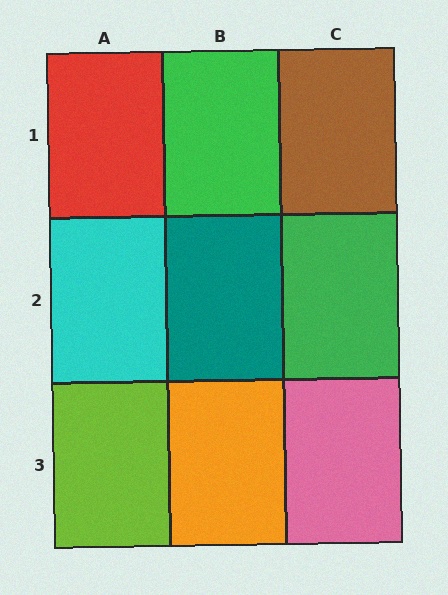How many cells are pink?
1 cell is pink.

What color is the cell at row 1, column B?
Green.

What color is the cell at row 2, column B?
Teal.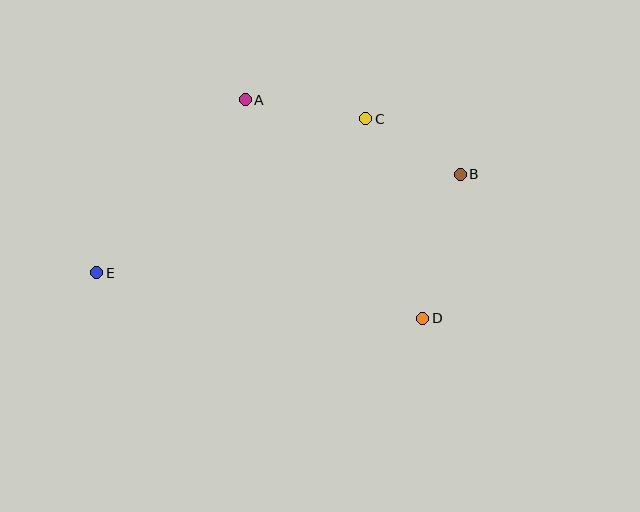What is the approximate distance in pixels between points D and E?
The distance between D and E is approximately 329 pixels.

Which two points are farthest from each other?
Points B and E are farthest from each other.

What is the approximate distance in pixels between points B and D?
The distance between B and D is approximately 149 pixels.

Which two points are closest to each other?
Points B and C are closest to each other.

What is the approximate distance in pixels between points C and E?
The distance between C and E is approximately 310 pixels.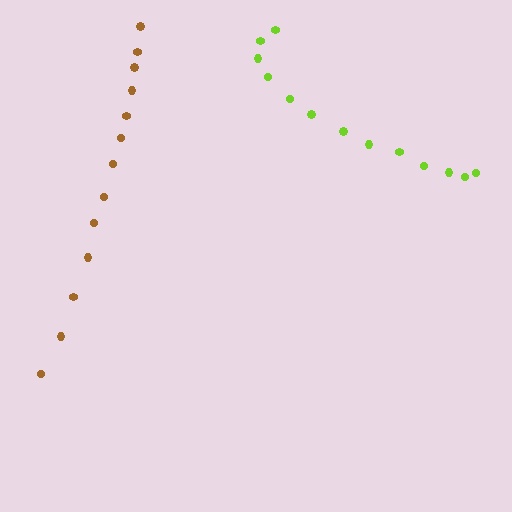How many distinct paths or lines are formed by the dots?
There are 2 distinct paths.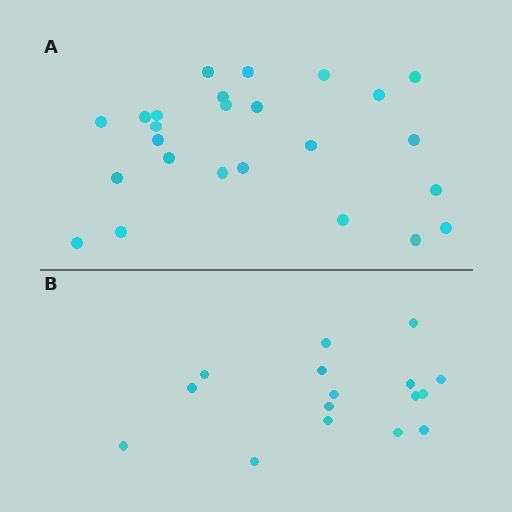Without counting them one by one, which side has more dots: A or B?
Region A (the top region) has more dots.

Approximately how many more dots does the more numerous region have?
Region A has roughly 8 or so more dots than region B.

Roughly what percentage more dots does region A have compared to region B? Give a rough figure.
About 55% more.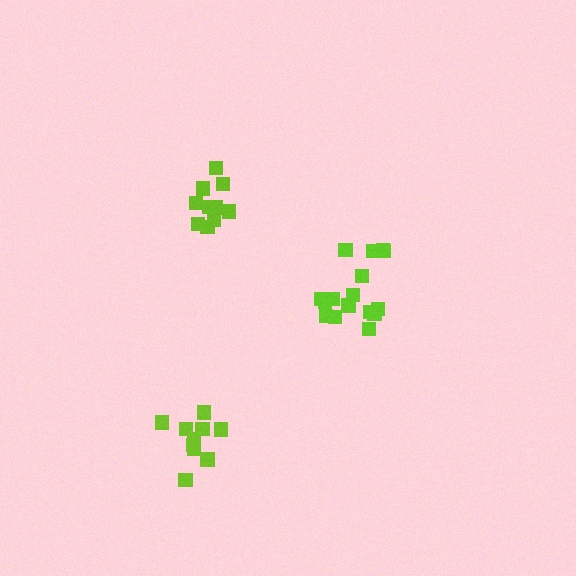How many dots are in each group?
Group 1: 16 dots, Group 2: 10 dots, Group 3: 10 dots (36 total).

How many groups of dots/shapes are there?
There are 3 groups.